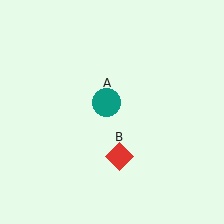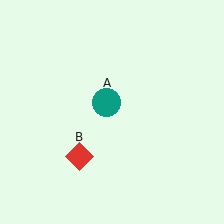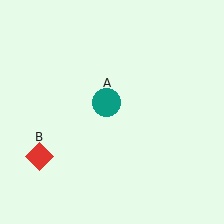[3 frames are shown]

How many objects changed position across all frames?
1 object changed position: red diamond (object B).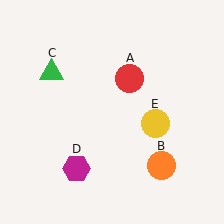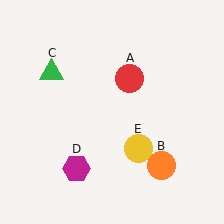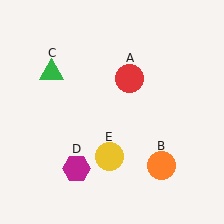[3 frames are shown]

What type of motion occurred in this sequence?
The yellow circle (object E) rotated clockwise around the center of the scene.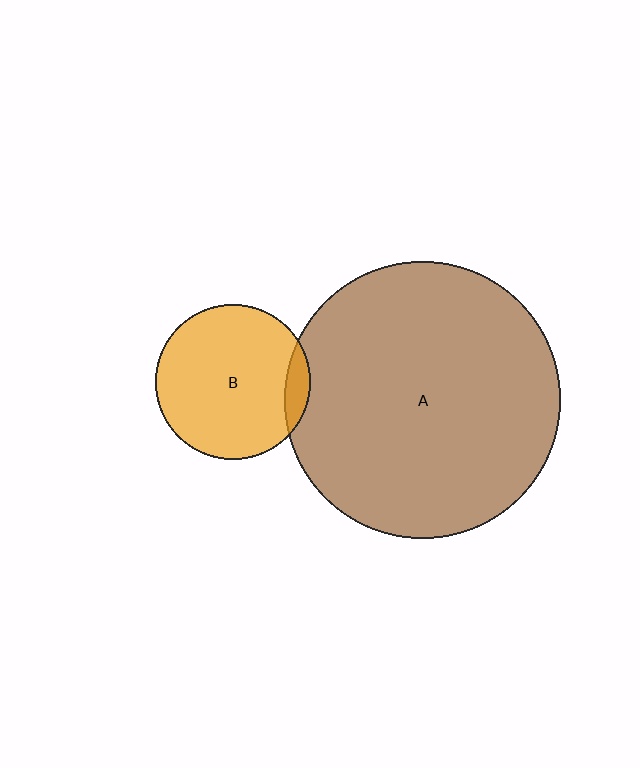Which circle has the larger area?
Circle A (brown).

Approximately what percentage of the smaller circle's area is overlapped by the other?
Approximately 10%.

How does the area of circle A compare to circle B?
Approximately 3.2 times.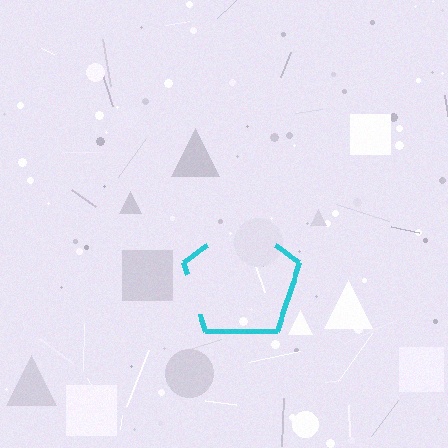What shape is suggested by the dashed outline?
The dashed outline suggests a pentagon.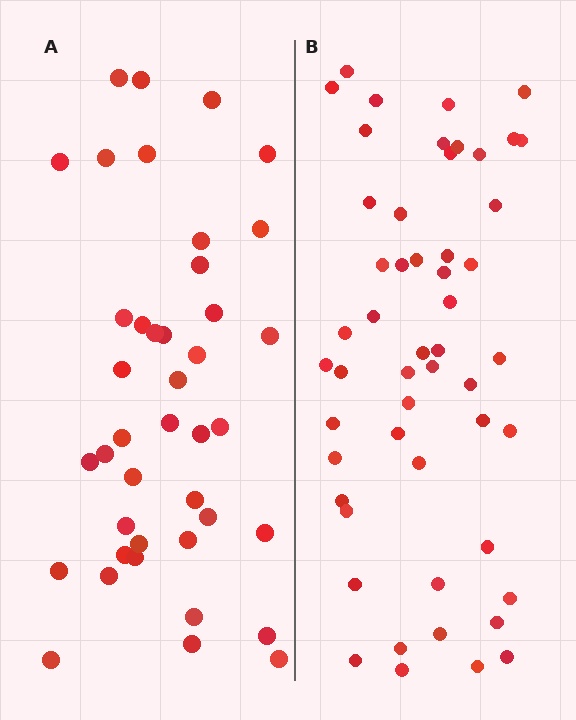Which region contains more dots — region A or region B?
Region B (the right region) has more dots.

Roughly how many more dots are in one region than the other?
Region B has roughly 12 or so more dots than region A.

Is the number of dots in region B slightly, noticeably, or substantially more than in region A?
Region B has noticeably more, but not dramatically so. The ratio is roughly 1.3 to 1.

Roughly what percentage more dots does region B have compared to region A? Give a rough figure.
About 25% more.